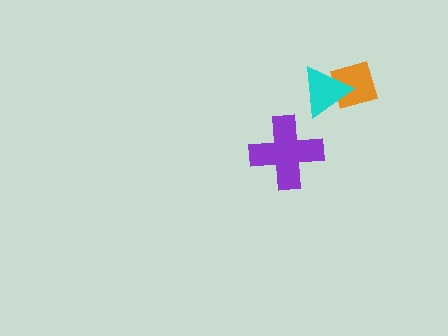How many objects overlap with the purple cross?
0 objects overlap with the purple cross.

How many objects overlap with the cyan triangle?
1 object overlaps with the cyan triangle.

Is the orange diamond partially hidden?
Yes, it is partially covered by another shape.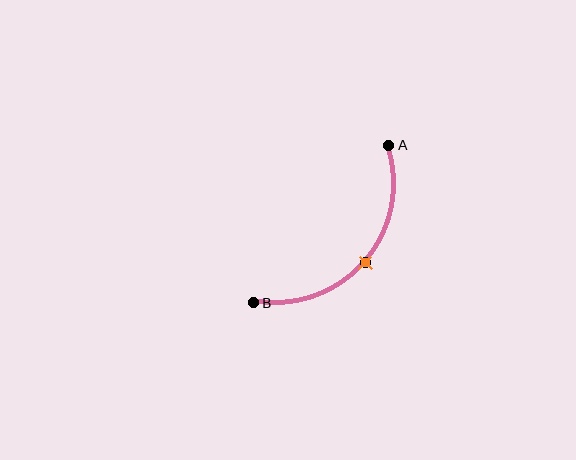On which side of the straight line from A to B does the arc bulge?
The arc bulges below and to the right of the straight line connecting A and B.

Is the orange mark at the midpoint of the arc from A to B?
Yes. The orange mark lies on the arc at equal arc-length from both A and B — it is the arc midpoint.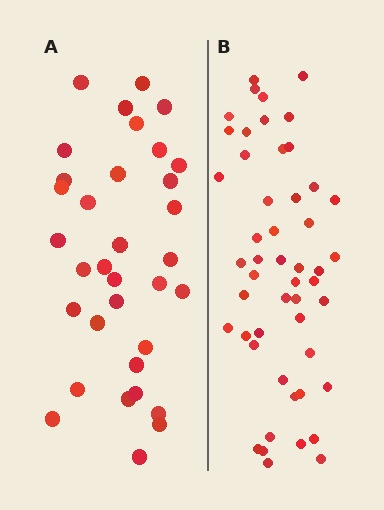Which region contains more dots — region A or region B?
Region B (the right region) has more dots.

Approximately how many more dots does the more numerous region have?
Region B has approximately 15 more dots than region A.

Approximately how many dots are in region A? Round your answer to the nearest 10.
About 30 dots. (The exact count is 34, which rounds to 30.)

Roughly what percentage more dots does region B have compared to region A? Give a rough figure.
About 45% more.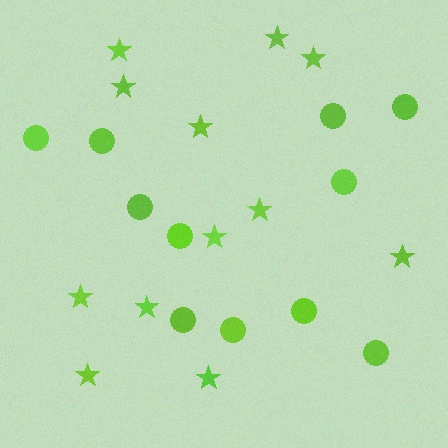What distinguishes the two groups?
There are 2 groups: one group of stars (12) and one group of circles (11).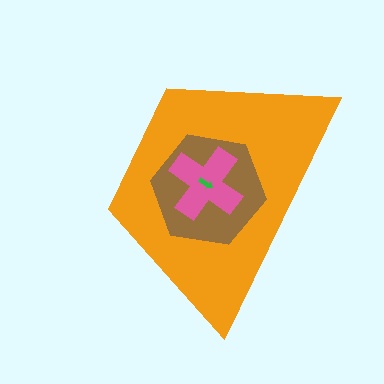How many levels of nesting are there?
4.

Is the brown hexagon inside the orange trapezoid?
Yes.